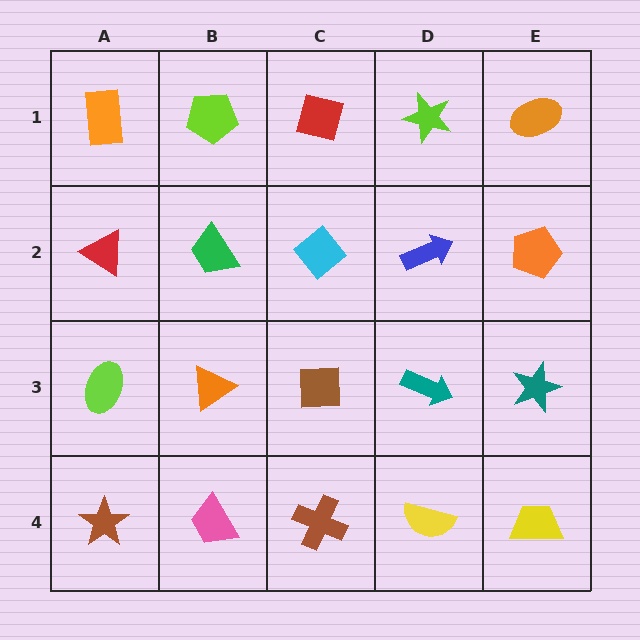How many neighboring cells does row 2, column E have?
3.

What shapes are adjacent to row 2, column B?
A lime pentagon (row 1, column B), an orange triangle (row 3, column B), a red triangle (row 2, column A), a cyan diamond (row 2, column C).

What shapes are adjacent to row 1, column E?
An orange pentagon (row 2, column E), a lime star (row 1, column D).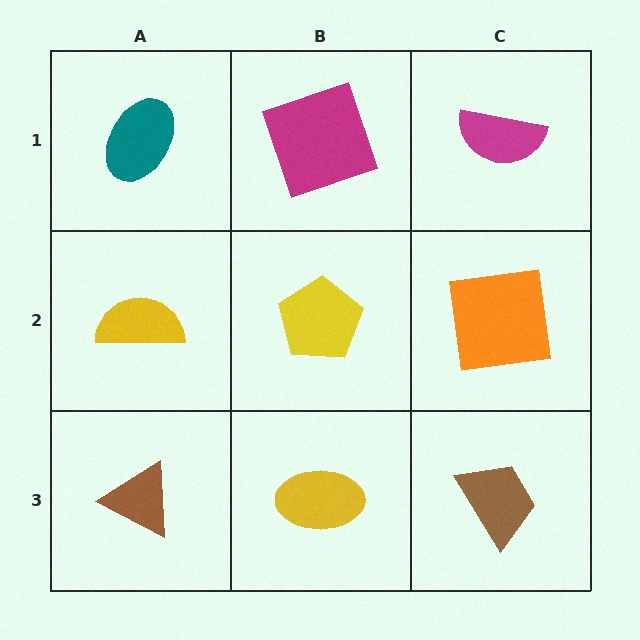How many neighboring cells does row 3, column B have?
3.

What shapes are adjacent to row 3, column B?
A yellow pentagon (row 2, column B), a brown triangle (row 3, column A), a brown trapezoid (row 3, column C).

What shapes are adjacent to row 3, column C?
An orange square (row 2, column C), a yellow ellipse (row 3, column B).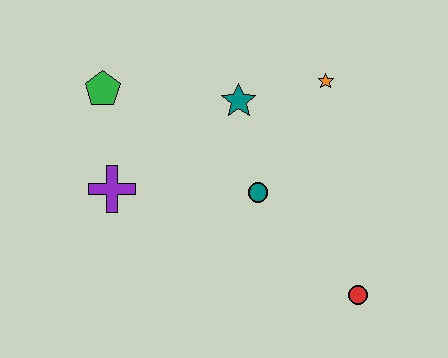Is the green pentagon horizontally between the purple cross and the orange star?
No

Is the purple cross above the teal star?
No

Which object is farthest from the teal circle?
The green pentagon is farthest from the teal circle.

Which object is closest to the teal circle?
The teal star is closest to the teal circle.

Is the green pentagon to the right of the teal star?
No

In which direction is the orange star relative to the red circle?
The orange star is above the red circle.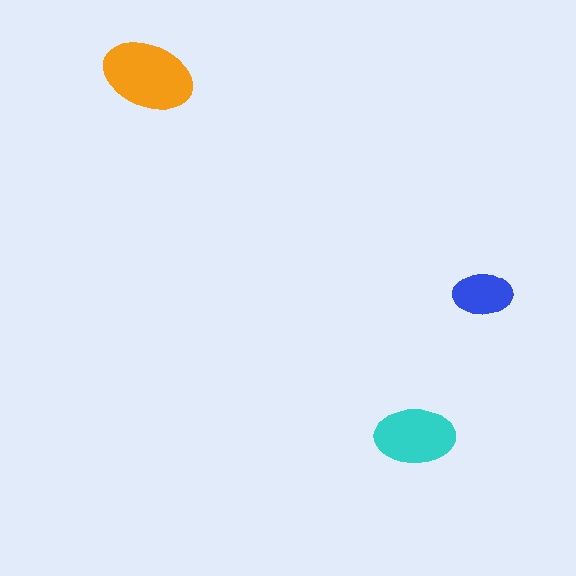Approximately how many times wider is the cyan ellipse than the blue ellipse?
About 1.5 times wider.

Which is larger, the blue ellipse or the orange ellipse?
The orange one.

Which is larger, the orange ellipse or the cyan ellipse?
The orange one.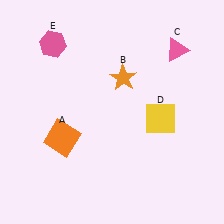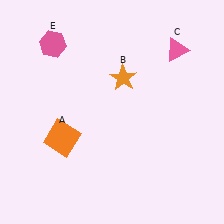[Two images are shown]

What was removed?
The yellow square (D) was removed in Image 2.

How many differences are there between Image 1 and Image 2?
There is 1 difference between the two images.